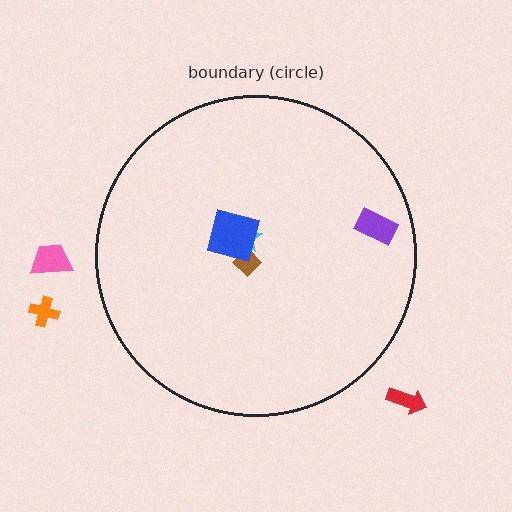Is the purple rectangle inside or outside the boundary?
Inside.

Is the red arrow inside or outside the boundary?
Outside.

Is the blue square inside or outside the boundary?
Inside.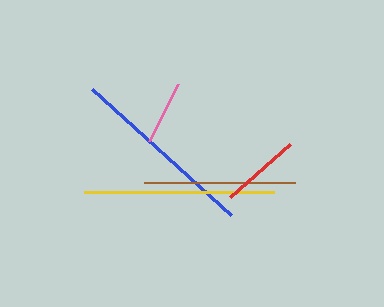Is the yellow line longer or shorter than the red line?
The yellow line is longer than the red line.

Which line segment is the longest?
The yellow line is the longest at approximately 190 pixels.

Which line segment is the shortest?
The pink line is the shortest at approximately 64 pixels.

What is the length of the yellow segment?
The yellow segment is approximately 190 pixels long.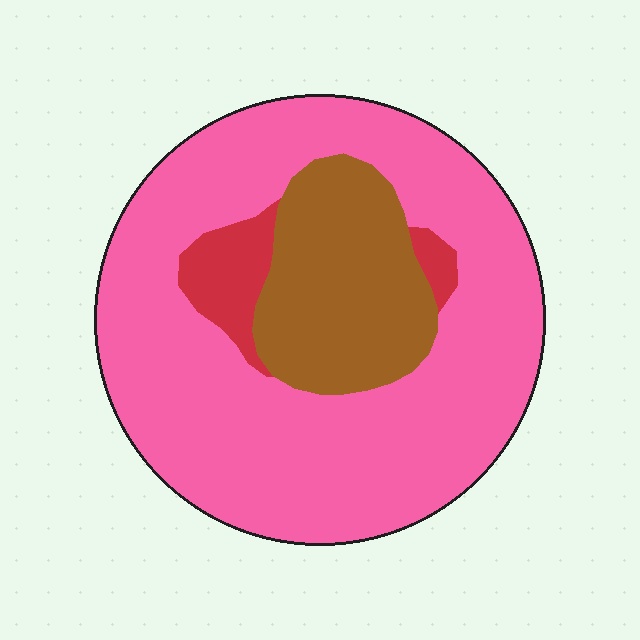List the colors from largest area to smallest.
From largest to smallest: pink, brown, red.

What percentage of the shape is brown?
Brown takes up about one fifth (1/5) of the shape.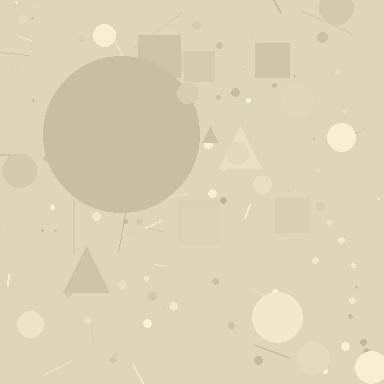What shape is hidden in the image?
A circle is hidden in the image.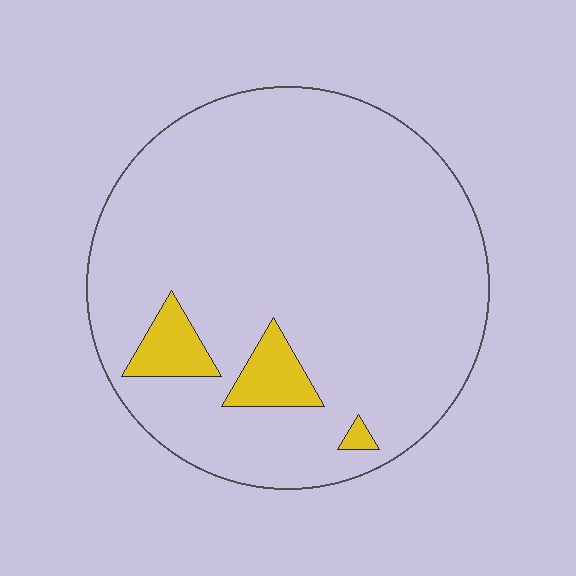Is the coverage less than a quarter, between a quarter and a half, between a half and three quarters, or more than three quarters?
Less than a quarter.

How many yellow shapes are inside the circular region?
3.